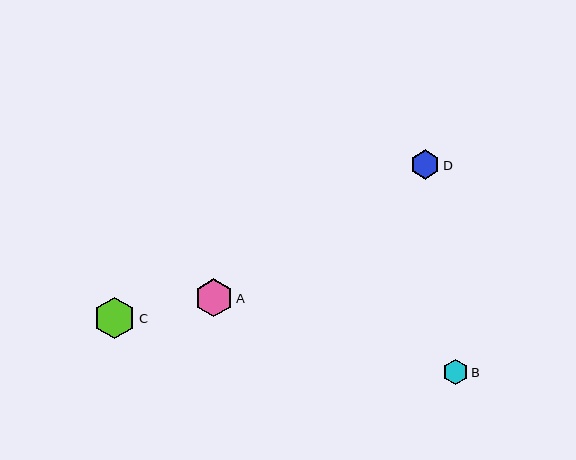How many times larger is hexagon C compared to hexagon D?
Hexagon C is approximately 1.4 times the size of hexagon D.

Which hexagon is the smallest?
Hexagon B is the smallest with a size of approximately 26 pixels.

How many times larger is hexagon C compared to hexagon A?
Hexagon C is approximately 1.1 times the size of hexagon A.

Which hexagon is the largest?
Hexagon C is the largest with a size of approximately 42 pixels.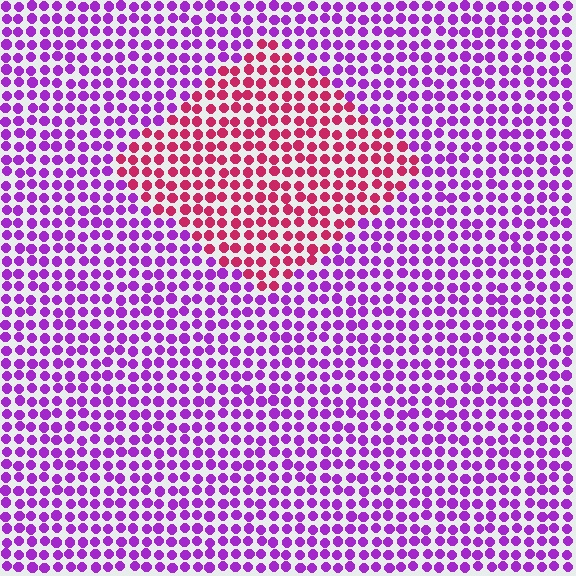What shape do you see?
I see a diamond.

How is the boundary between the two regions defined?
The boundary is defined purely by a slight shift in hue (about 52 degrees). Spacing, size, and orientation are identical on both sides.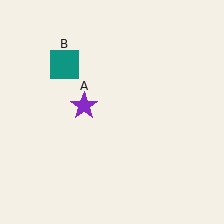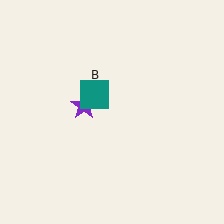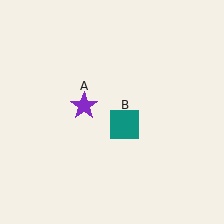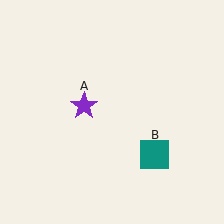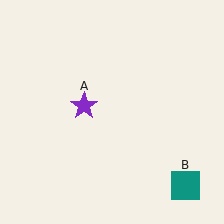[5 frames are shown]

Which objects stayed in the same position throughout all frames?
Purple star (object A) remained stationary.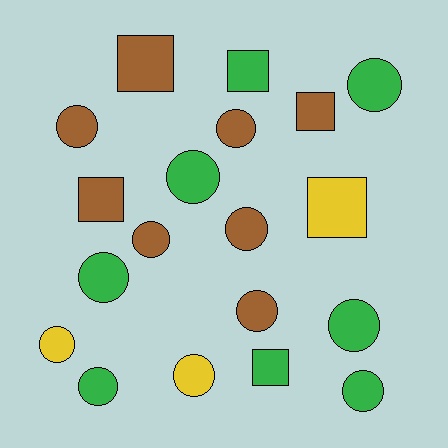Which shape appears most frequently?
Circle, with 13 objects.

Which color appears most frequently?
Brown, with 8 objects.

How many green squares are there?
There are 2 green squares.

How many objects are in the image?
There are 19 objects.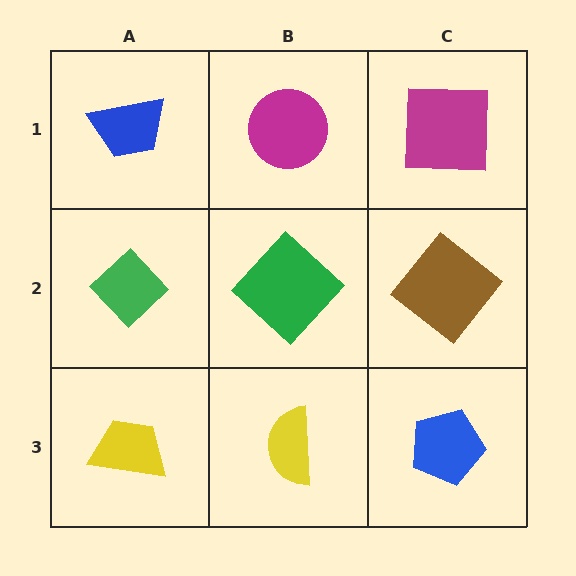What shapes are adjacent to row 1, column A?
A green diamond (row 2, column A), a magenta circle (row 1, column B).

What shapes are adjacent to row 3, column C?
A brown diamond (row 2, column C), a yellow semicircle (row 3, column B).